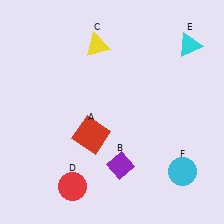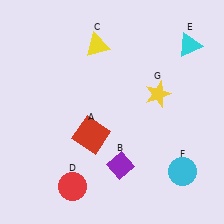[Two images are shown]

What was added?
A yellow star (G) was added in Image 2.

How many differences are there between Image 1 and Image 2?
There is 1 difference between the two images.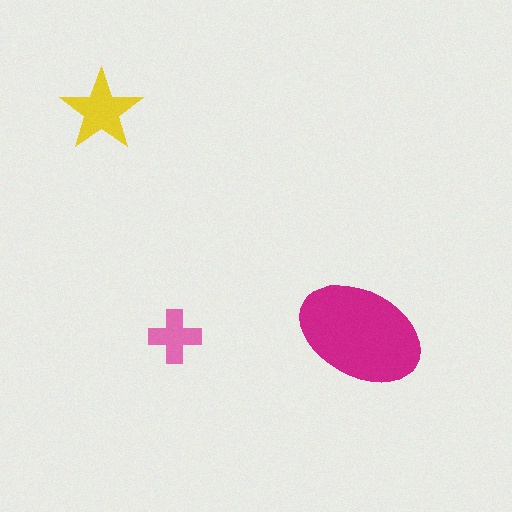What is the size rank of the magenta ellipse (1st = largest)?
1st.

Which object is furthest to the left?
The yellow star is leftmost.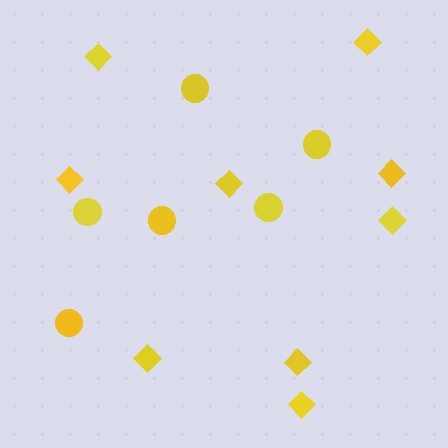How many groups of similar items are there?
There are 2 groups: one group of circles (6) and one group of diamonds (9).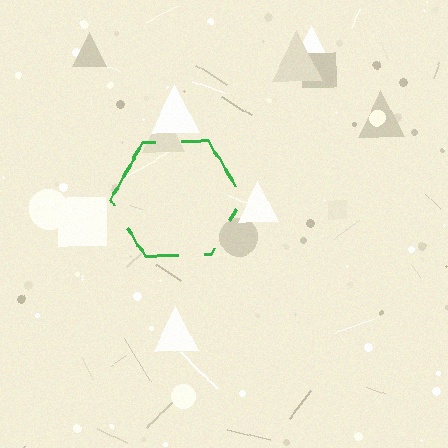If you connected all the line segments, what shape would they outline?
They would outline a hexagon.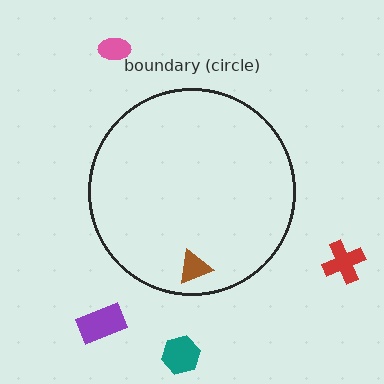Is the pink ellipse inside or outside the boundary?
Outside.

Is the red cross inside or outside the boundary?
Outside.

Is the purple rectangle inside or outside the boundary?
Outside.